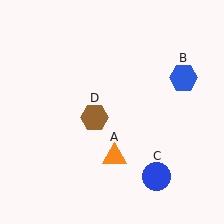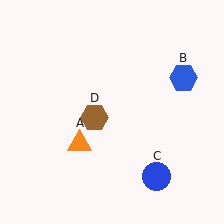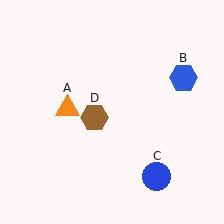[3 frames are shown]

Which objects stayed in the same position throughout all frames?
Blue hexagon (object B) and blue circle (object C) and brown hexagon (object D) remained stationary.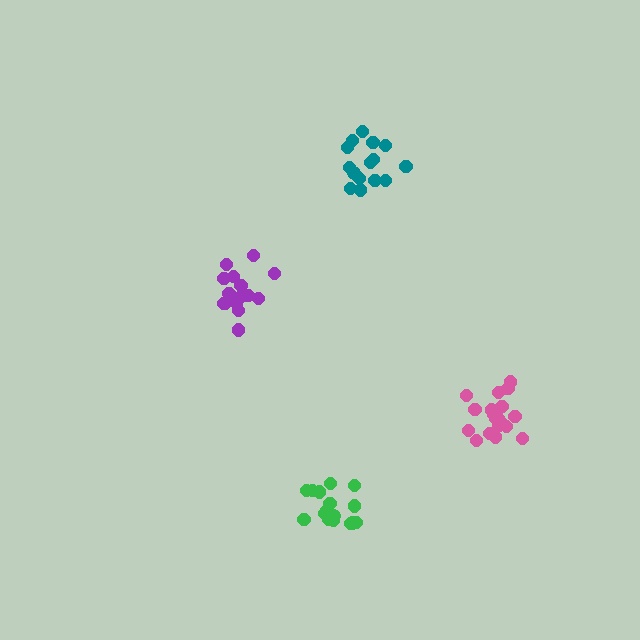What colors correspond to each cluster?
The clusters are colored: purple, teal, green, pink.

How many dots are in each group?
Group 1: 16 dots, Group 2: 15 dots, Group 3: 16 dots, Group 4: 20 dots (67 total).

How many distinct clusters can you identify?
There are 4 distinct clusters.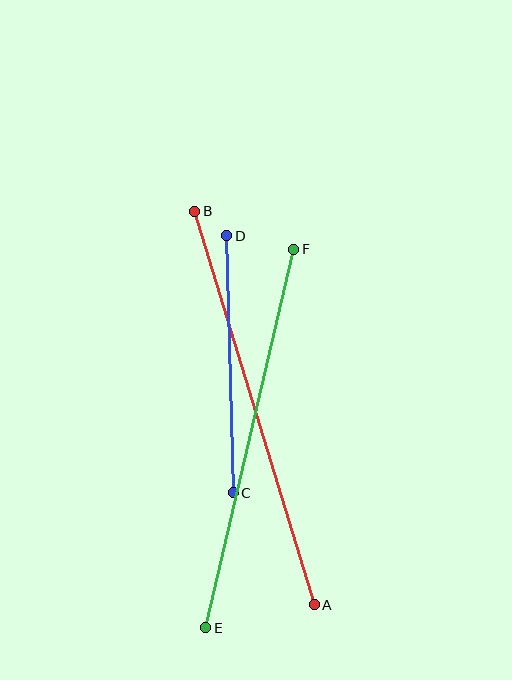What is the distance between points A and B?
The distance is approximately 411 pixels.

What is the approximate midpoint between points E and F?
The midpoint is at approximately (250, 439) pixels.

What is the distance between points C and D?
The distance is approximately 257 pixels.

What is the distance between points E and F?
The distance is approximately 389 pixels.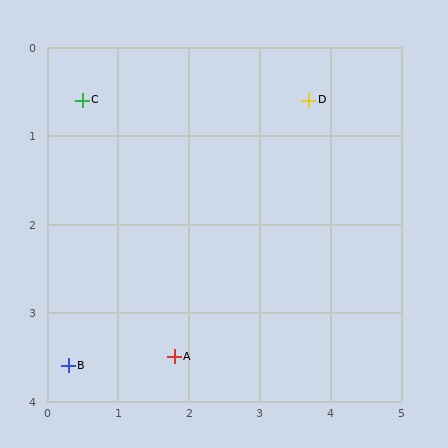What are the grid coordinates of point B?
Point B is at approximately (0.3, 3.6).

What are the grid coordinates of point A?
Point A is at approximately (1.8, 3.5).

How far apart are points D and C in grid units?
Points D and C are about 3.2 grid units apart.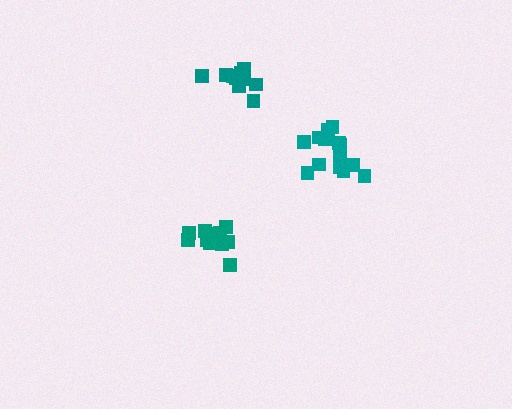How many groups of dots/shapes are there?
There are 3 groups.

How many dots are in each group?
Group 1: 11 dots, Group 2: 14 dots, Group 3: 11 dots (36 total).